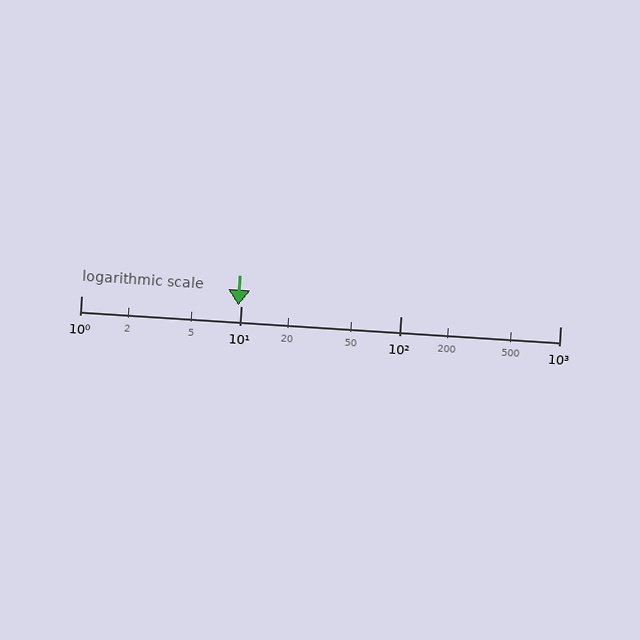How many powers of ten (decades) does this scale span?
The scale spans 3 decades, from 1 to 1000.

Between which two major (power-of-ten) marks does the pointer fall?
The pointer is between 1 and 10.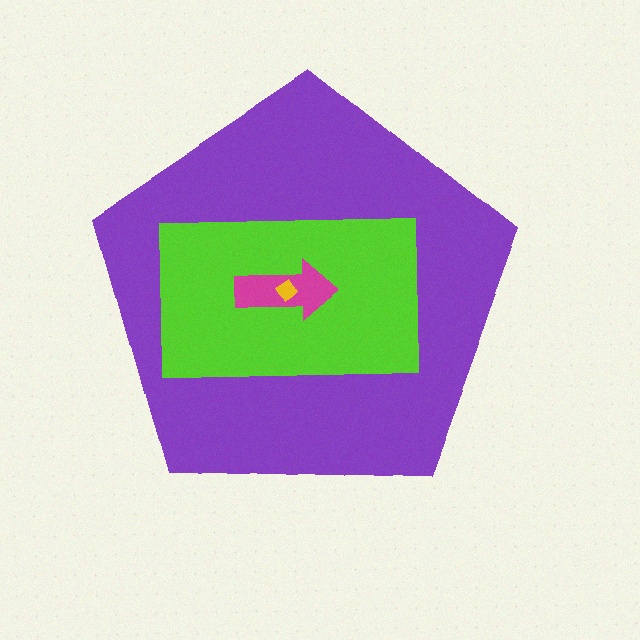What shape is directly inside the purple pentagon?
The lime rectangle.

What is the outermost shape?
The purple pentagon.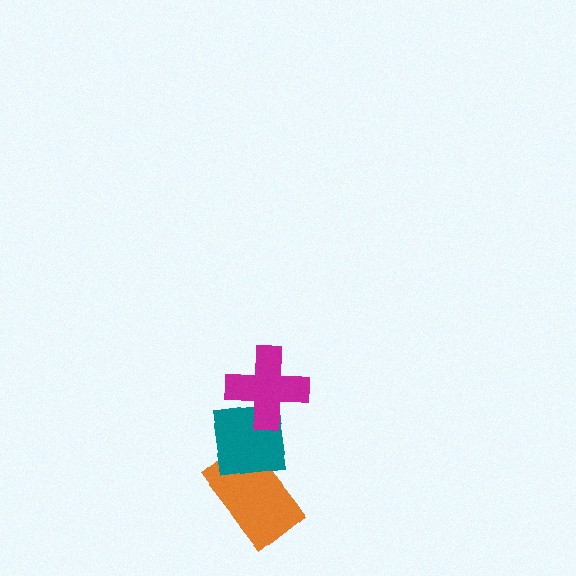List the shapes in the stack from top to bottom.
From top to bottom: the magenta cross, the teal square, the orange rectangle.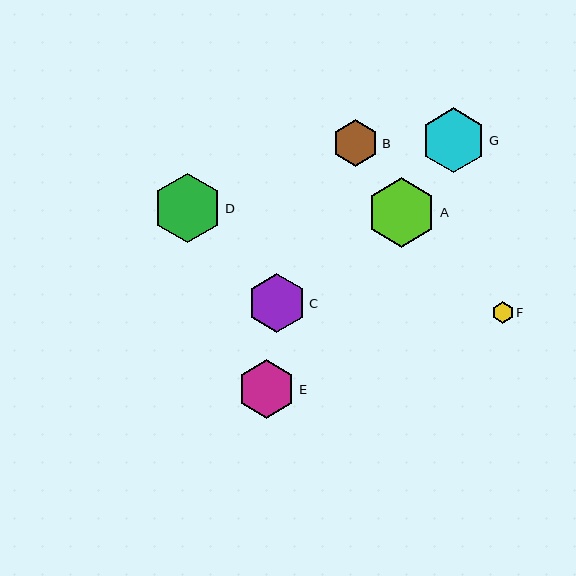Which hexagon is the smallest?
Hexagon F is the smallest with a size of approximately 21 pixels.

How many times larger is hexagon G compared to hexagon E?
Hexagon G is approximately 1.1 times the size of hexagon E.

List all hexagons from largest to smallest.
From largest to smallest: A, D, G, C, E, B, F.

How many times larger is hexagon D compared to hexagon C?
Hexagon D is approximately 1.2 times the size of hexagon C.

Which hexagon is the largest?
Hexagon A is the largest with a size of approximately 70 pixels.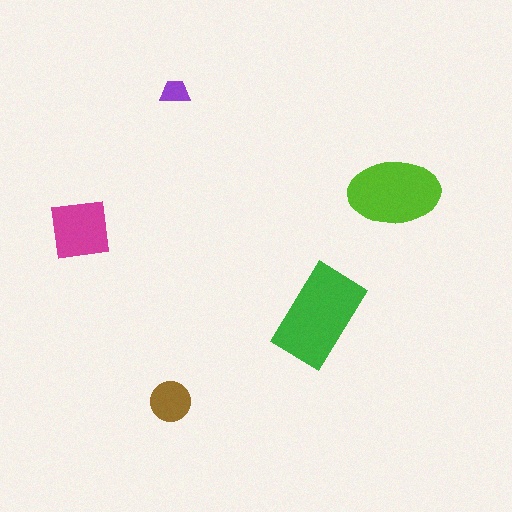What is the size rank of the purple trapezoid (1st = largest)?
5th.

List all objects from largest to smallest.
The green rectangle, the lime ellipse, the magenta square, the brown circle, the purple trapezoid.